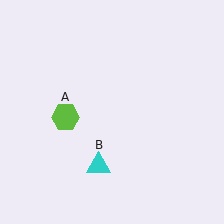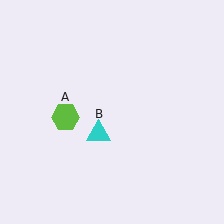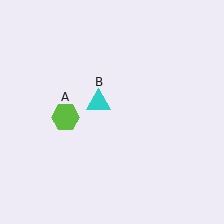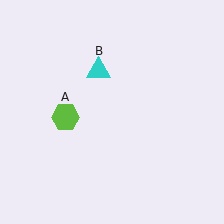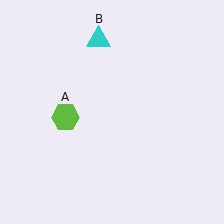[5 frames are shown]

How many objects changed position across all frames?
1 object changed position: cyan triangle (object B).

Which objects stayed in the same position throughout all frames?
Lime hexagon (object A) remained stationary.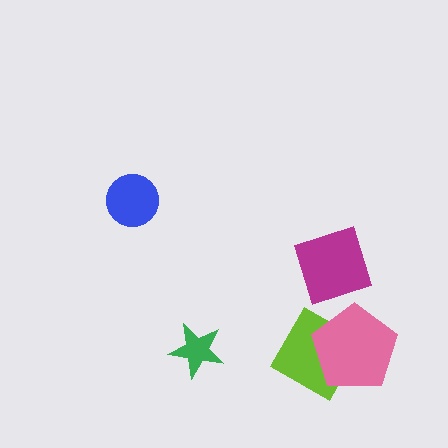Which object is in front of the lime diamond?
The pink pentagon is in front of the lime diamond.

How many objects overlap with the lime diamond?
1 object overlaps with the lime diamond.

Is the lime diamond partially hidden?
Yes, it is partially covered by another shape.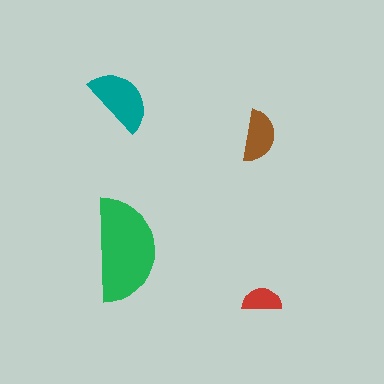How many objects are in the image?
There are 4 objects in the image.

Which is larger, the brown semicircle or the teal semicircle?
The teal one.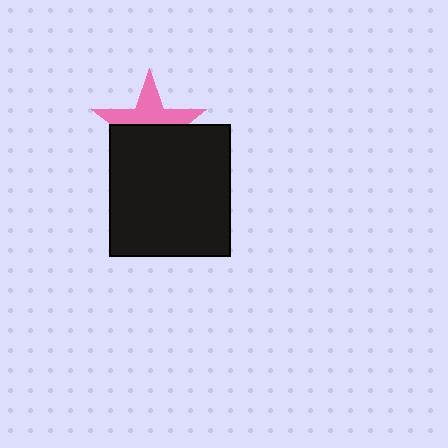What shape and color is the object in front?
The object in front is a black rectangle.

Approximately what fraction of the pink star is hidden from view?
Roughly 55% of the pink star is hidden behind the black rectangle.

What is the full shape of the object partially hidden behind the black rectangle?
The partially hidden object is a pink star.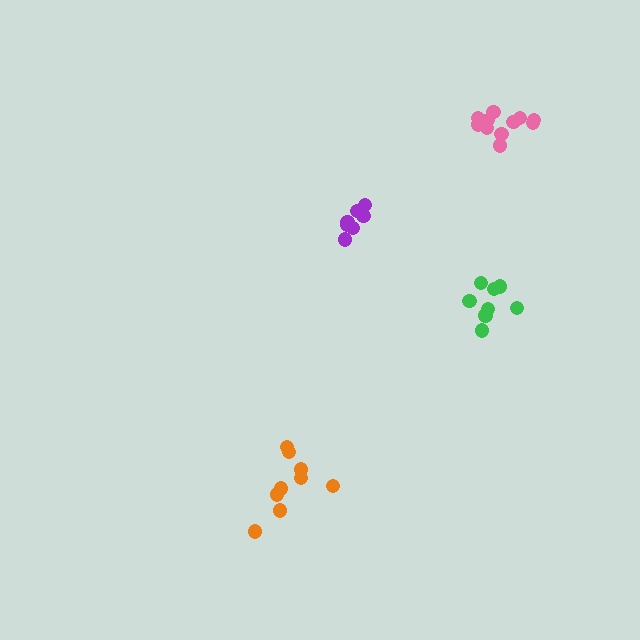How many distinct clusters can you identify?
There are 4 distinct clusters.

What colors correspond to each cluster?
The clusters are colored: orange, green, pink, purple.